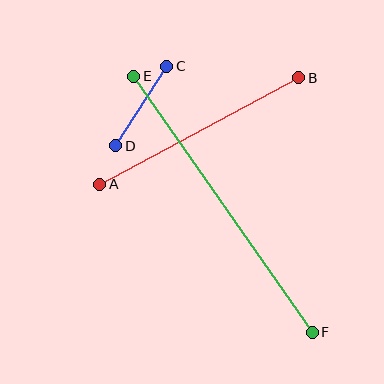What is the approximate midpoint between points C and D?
The midpoint is at approximately (141, 106) pixels.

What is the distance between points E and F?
The distance is approximately 312 pixels.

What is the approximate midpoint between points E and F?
The midpoint is at approximately (223, 204) pixels.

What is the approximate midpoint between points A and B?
The midpoint is at approximately (199, 131) pixels.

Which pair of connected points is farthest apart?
Points E and F are farthest apart.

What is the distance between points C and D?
The distance is approximately 94 pixels.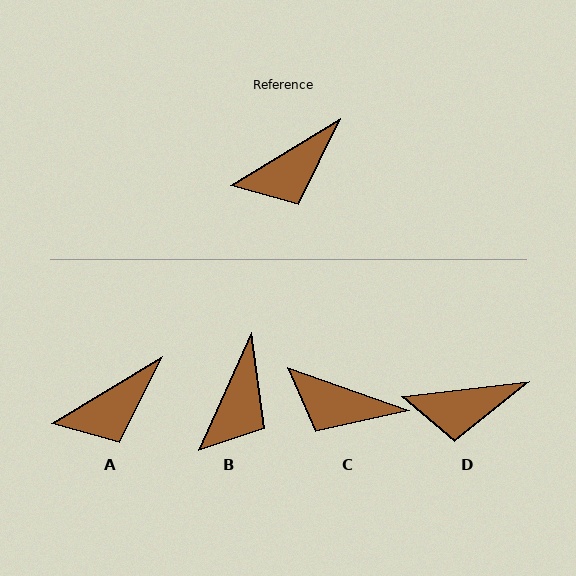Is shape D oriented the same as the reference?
No, it is off by about 25 degrees.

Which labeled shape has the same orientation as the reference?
A.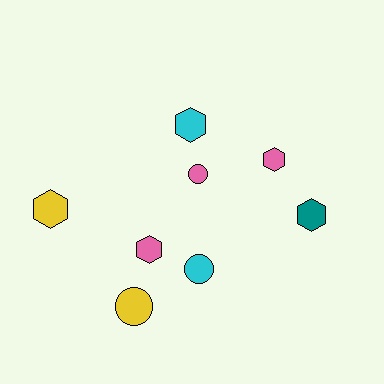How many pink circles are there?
There is 1 pink circle.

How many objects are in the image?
There are 8 objects.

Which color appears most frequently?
Pink, with 3 objects.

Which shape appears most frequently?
Hexagon, with 5 objects.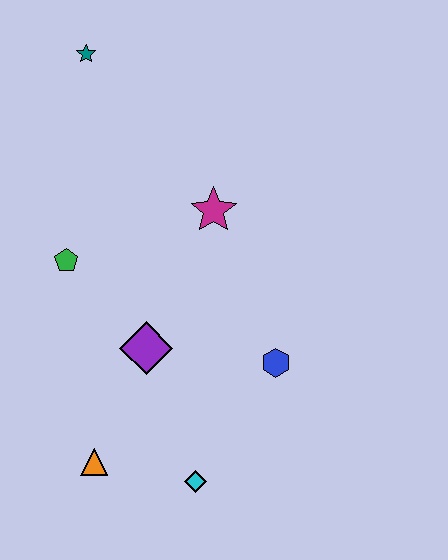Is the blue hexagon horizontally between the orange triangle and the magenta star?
No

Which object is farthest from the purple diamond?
The teal star is farthest from the purple diamond.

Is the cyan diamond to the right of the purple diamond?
Yes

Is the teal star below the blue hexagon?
No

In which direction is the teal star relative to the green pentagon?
The teal star is above the green pentagon.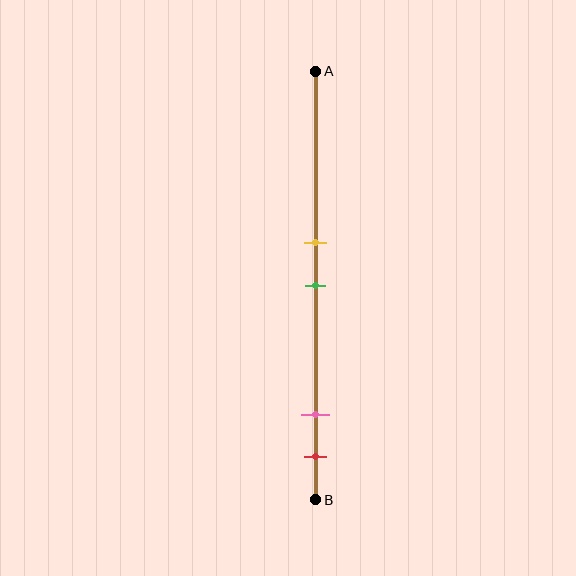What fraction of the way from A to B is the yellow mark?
The yellow mark is approximately 40% (0.4) of the way from A to B.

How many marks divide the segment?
There are 4 marks dividing the segment.